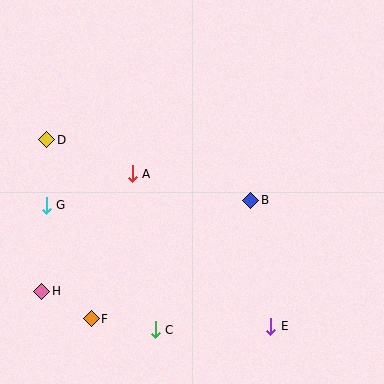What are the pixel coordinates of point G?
Point G is at (46, 205).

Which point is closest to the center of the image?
Point B at (251, 200) is closest to the center.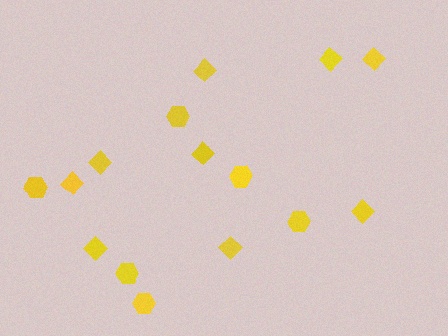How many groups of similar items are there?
There are 2 groups: one group of hexagons (6) and one group of diamonds (9).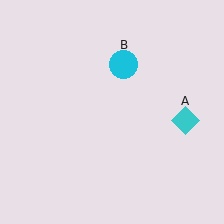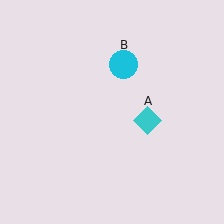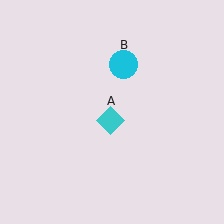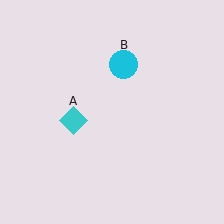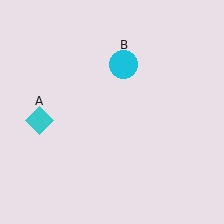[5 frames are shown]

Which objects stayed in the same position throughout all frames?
Cyan circle (object B) remained stationary.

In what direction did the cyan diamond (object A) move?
The cyan diamond (object A) moved left.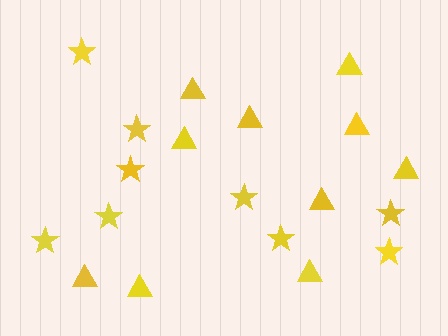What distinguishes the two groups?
There are 2 groups: one group of triangles (10) and one group of stars (9).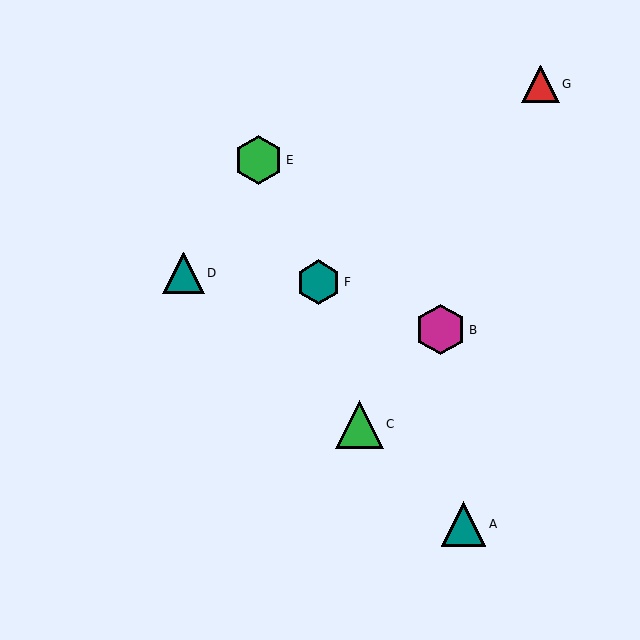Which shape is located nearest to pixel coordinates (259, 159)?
The green hexagon (labeled E) at (259, 160) is nearest to that location.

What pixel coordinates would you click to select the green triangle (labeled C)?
Click at (359, 424) to select the green triangle C.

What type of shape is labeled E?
Shape E is a green hexagon.